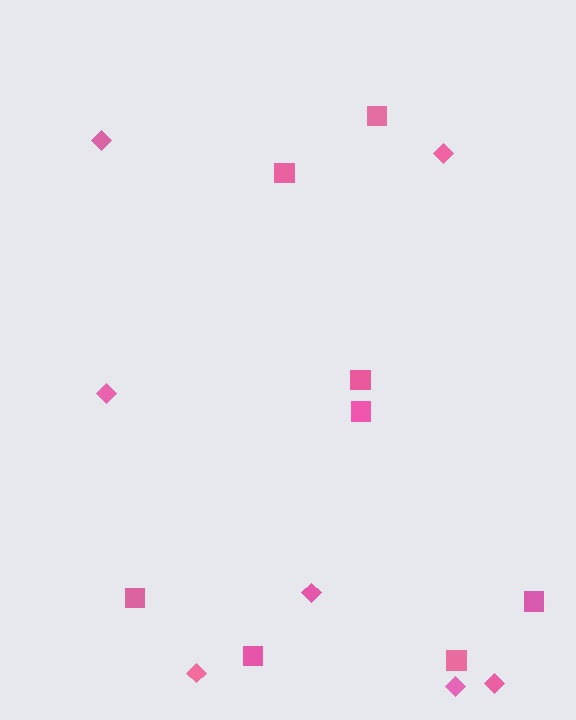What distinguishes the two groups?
There are 2 groups: one group of squares (8) and one group of diamonds (7).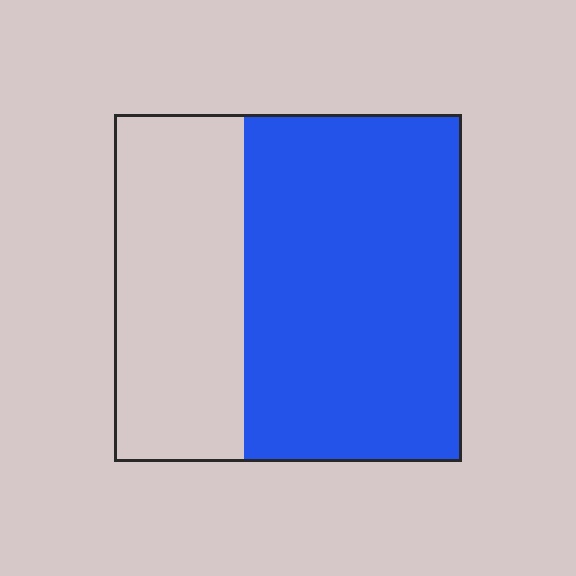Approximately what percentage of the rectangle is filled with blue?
Approximately 65%.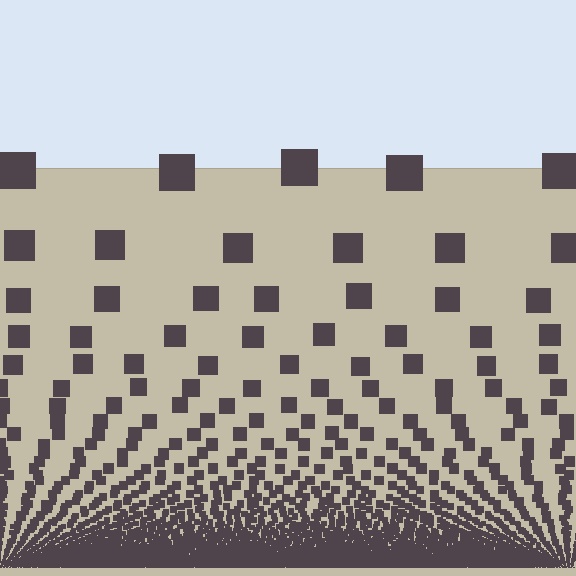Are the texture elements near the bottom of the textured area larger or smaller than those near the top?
Smaller. The gradient is inverted — elements near the bottom are smaller and denser.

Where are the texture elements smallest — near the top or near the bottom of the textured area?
Near the bottom.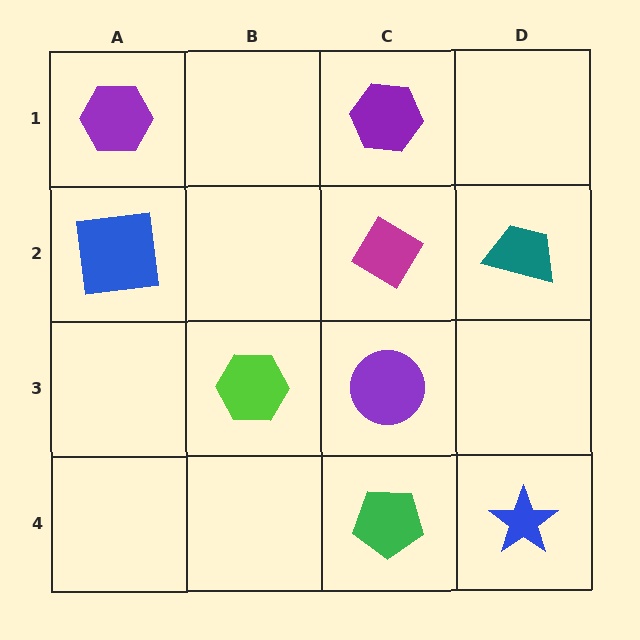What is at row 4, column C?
A green pentagon.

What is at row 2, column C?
A magenta diamond.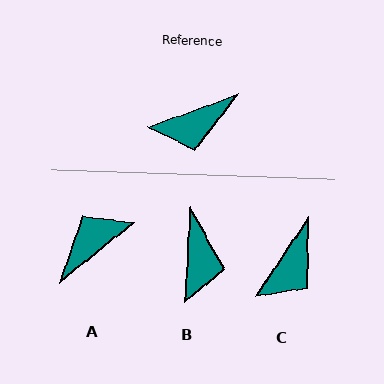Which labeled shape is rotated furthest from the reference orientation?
A, about 161 degrees away.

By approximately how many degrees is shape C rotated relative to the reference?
Approximately 36 degrees counter-clockwise.